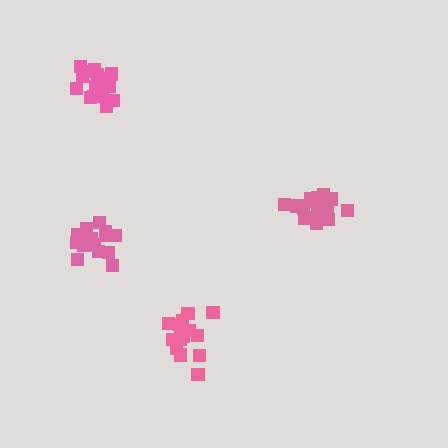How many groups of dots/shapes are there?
There are 4 groups.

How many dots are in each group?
Group 1: 16 dots, Group 2: 19 dots, Group 3: 17 dots, Group 4: 15 dots (67 total).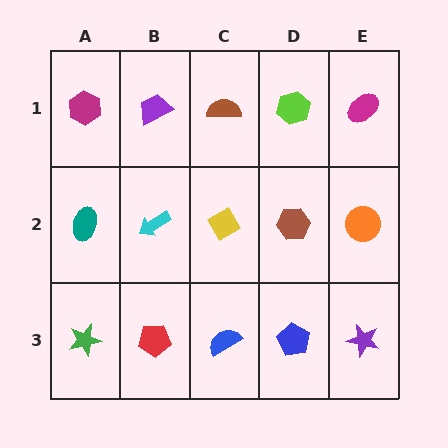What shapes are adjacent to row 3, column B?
A cyan arrow (row 2, column B), a green star (row 3, column A), a blue semicircle (row 3, column C).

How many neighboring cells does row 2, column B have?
4.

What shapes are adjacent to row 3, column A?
A teal ellipse (row 2, column A), a red pentagon (row 3, column B).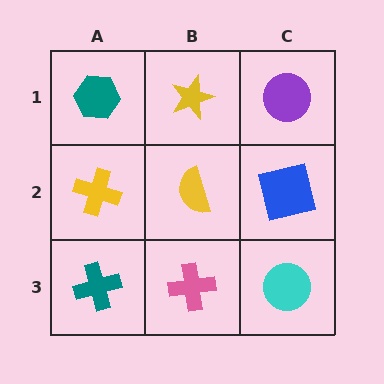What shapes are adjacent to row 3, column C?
A blue square (row 2, column C), a pink cross (row 3, column B).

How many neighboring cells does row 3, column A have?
2.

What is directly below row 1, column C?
A blue square.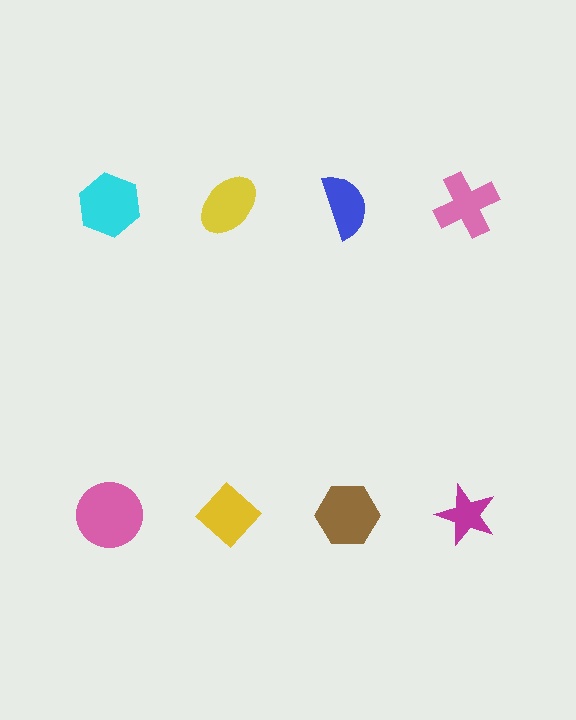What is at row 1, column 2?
A yellow ellipse.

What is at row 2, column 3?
A brown hexagon.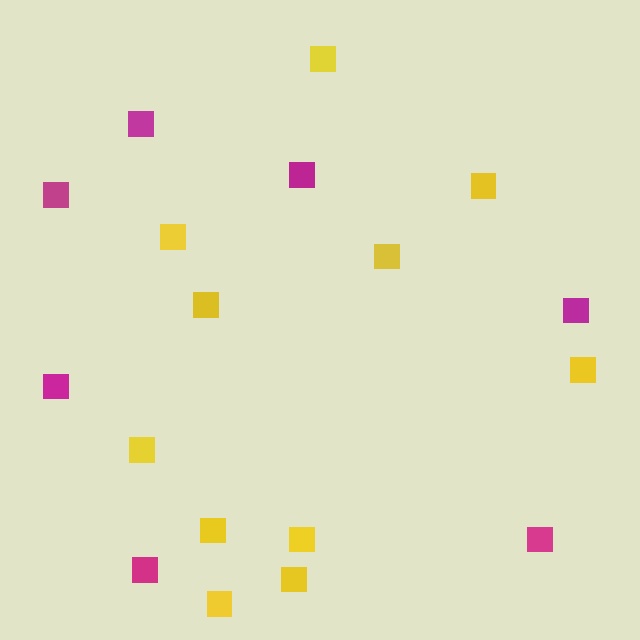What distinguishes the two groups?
There are 2 groups: one group of yellow squares (11) and one group of magenta squares (7).